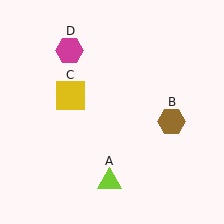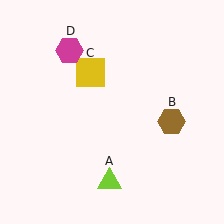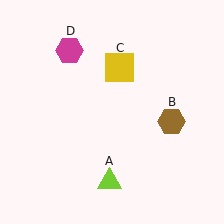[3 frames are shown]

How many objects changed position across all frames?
1 object changed position: yellow square (object C).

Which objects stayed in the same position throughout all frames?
Lime triangle (object A) and brown hexagon (object B) and magenta hexagon (object D) remained stationary.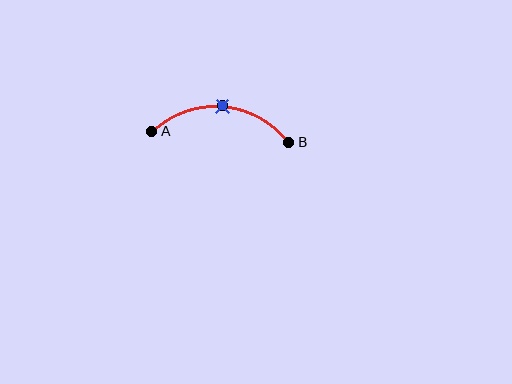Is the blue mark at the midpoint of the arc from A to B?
Yes. The blue mark lies on the arc at equal arc-length from both A and B — it is the arc midpoint.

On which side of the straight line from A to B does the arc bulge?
The arc bulges above the straight line connecting A and B.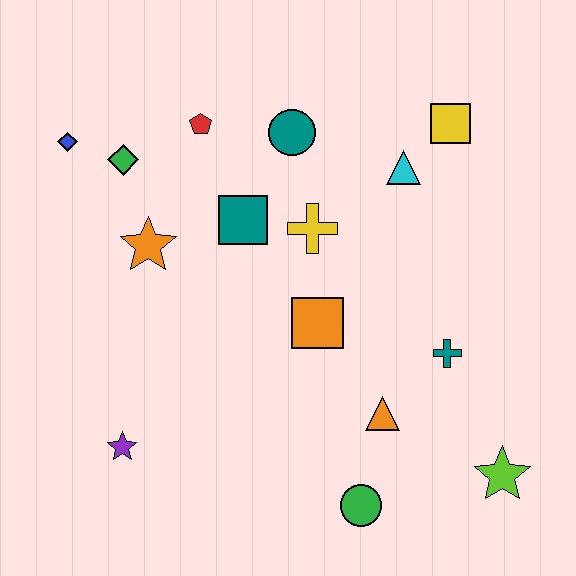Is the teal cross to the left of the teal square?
No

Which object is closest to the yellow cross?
The teal square is closest to the yellow cross.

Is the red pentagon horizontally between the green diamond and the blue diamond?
No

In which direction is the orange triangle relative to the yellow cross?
The orange triangle is below the yellow cross.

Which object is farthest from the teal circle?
The lime star is farthest from the teal circle.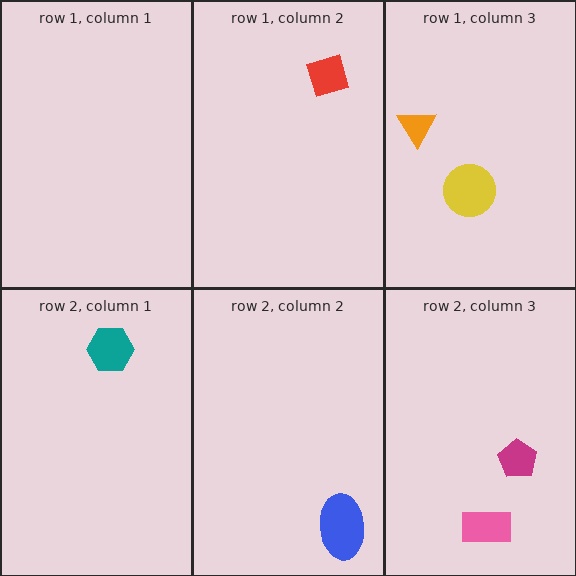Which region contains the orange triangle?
The row 1, column 3 region.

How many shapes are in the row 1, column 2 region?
1.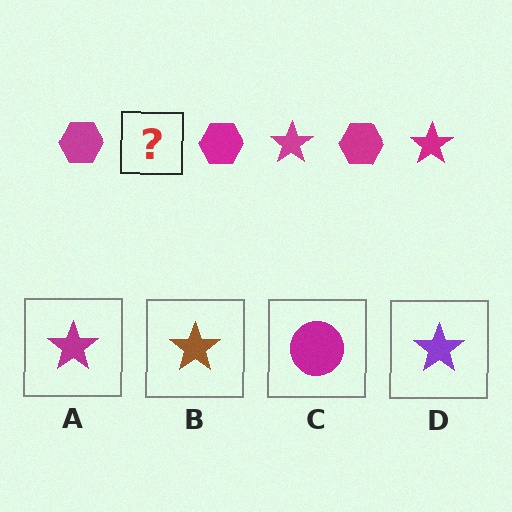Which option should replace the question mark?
Option A.